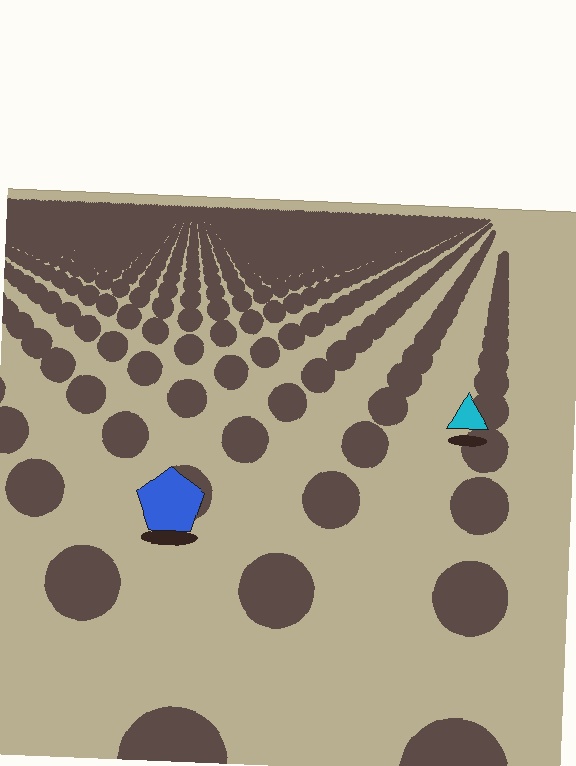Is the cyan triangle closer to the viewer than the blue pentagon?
No. The blue pentagon is closer — you can tell from the texture gradient: the ground texture is coarser near it.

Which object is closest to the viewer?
The blue pentagon is closest. The texture marks near it are larger and more spread out.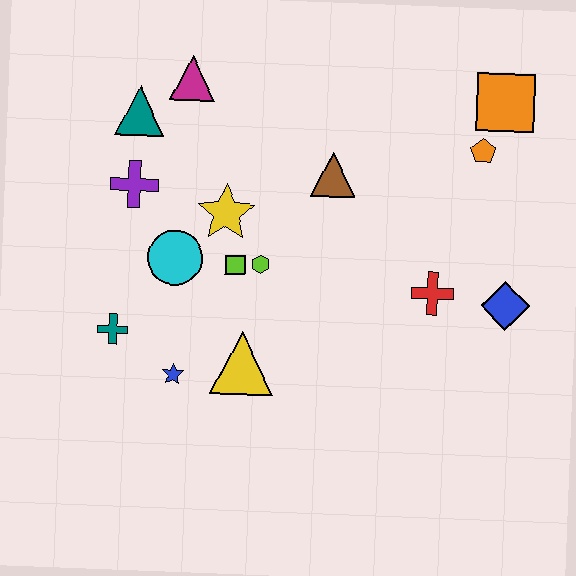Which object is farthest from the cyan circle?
The orange square is farthest from the cyan circle.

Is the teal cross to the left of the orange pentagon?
Yes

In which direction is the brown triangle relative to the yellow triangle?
The brown triangle is above the yellow triangle.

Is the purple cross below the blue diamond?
No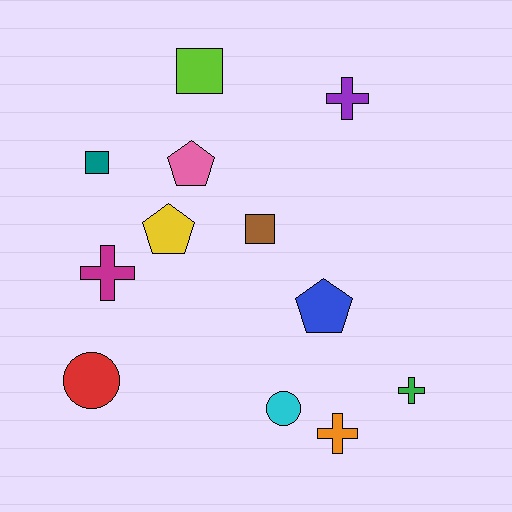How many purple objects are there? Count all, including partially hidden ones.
There is 1 purple object.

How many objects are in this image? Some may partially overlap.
There are 12 objects.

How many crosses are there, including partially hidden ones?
There are 4 crosses.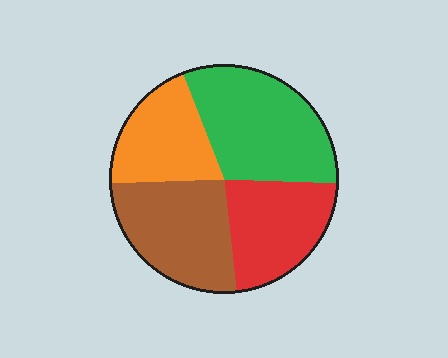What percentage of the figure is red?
Red covers around 20% of the figure.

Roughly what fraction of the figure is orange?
Orange takes up about one fifth (1/5) of the figure.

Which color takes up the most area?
Green, at roughly 30%.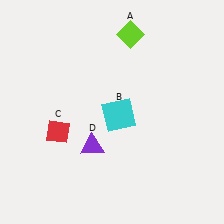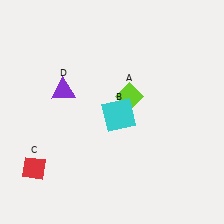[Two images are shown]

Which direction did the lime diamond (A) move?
The lime diamond (A) moved down.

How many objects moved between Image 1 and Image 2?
3 objects moved between the two images.